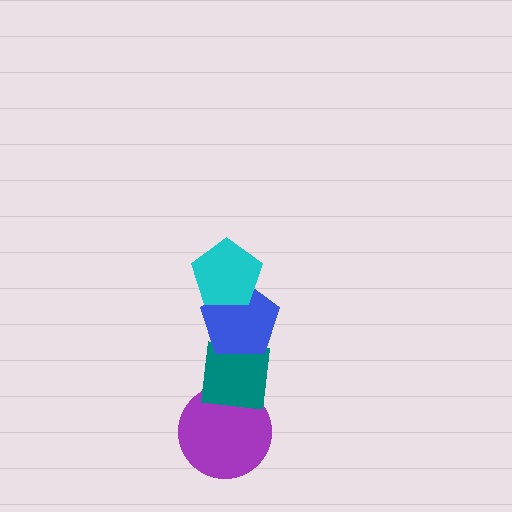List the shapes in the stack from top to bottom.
From top to bottom: the cyan pentagon, the blue pentagon, the teal square, the purple circle.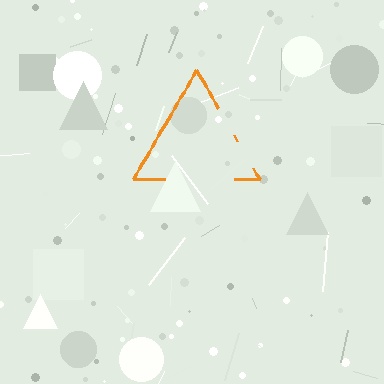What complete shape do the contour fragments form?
The contour fragments form a triangle.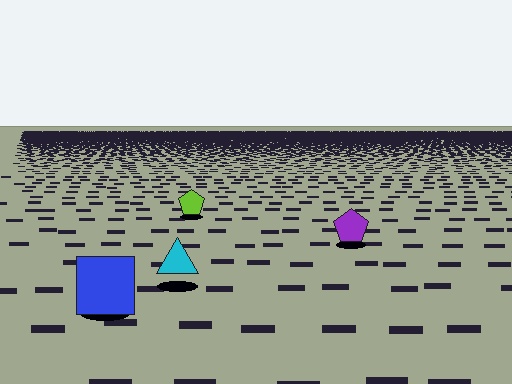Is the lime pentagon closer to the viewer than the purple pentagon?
No. The purple pentagon is closer — you can tell from the texture gradient: the ground texture is coarser near it.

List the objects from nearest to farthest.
From nearest to farthest: the blue square, the cyan triangle, the purple pentagon, the lime pentagon.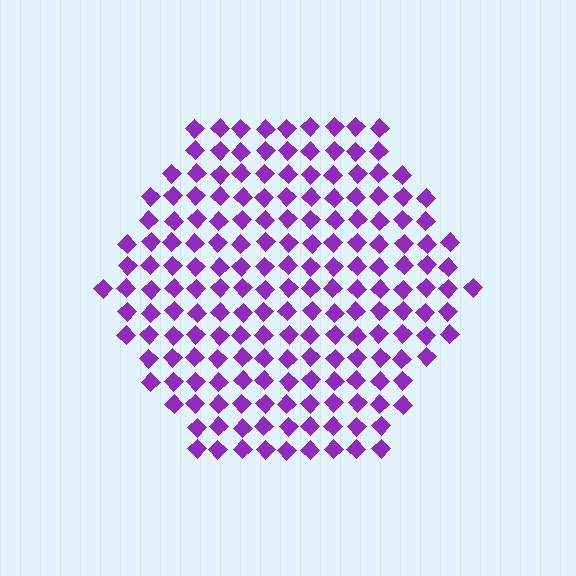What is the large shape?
The large shape is a hexagon.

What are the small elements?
The small elements are diamonds.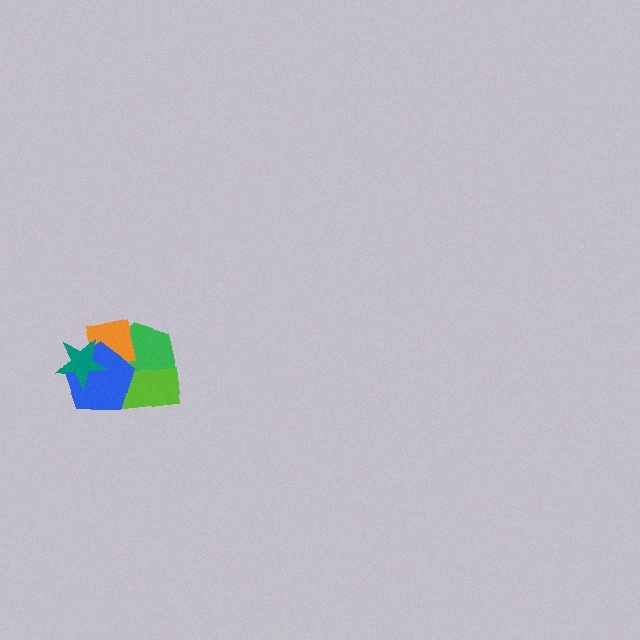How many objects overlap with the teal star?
2 objects overlap with the teal star.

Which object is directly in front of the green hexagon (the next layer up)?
The lime rectangle is directly in front of the green hexagon.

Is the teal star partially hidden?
No, no other shape covers it.